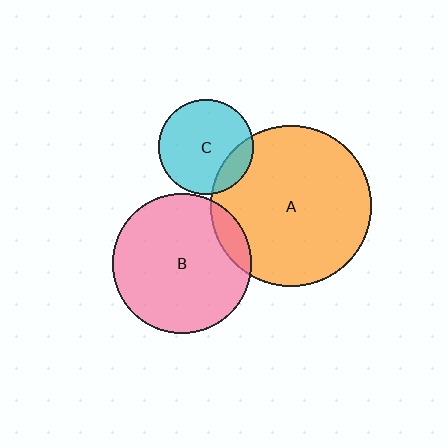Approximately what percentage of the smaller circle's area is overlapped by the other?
Approximately 15%.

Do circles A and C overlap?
Yes.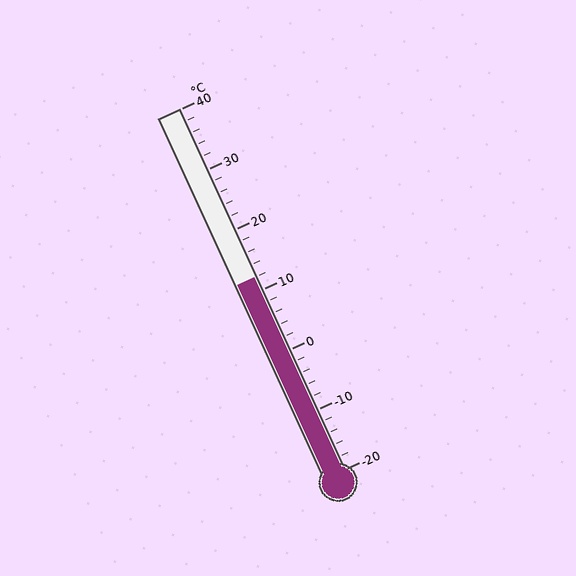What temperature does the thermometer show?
The thermometer shows approximately 12°C.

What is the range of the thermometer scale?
The thermometer scale ranges from -20°C to 40°C.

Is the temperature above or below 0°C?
The temperature is above 0°C.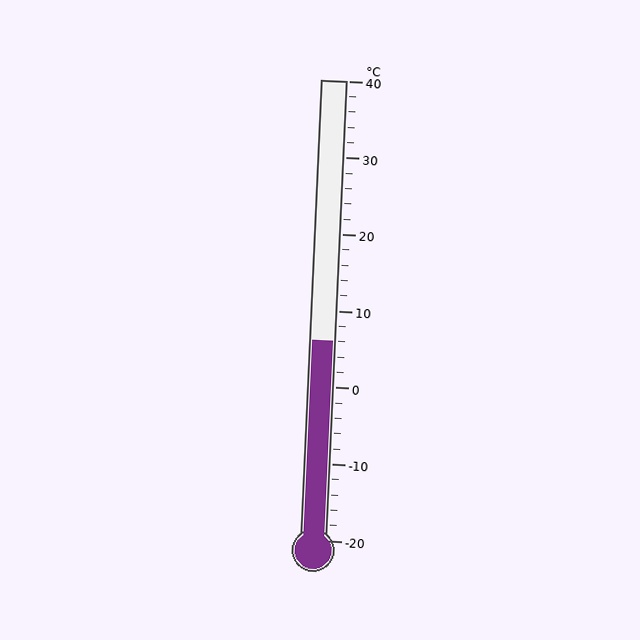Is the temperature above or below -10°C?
The temperature is above -10°C.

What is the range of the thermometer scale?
The thermometer scale ranges from -20°C to 40°C.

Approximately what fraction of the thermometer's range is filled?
The thermometer is filled to approximately 45% of its range.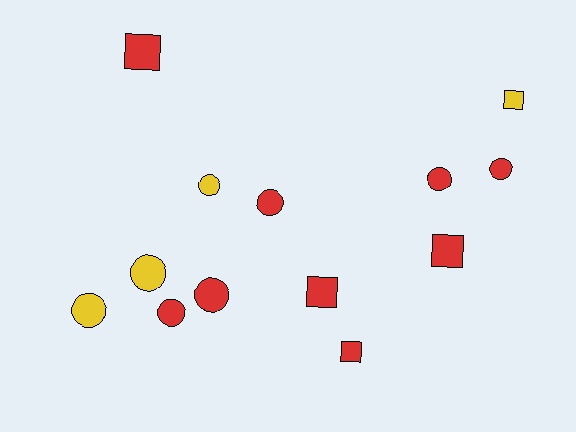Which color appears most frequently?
Red, with 9 objects.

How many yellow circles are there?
There are 3 yellow circles.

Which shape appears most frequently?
Circle, with 8 objects.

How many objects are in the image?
There are 13 objects.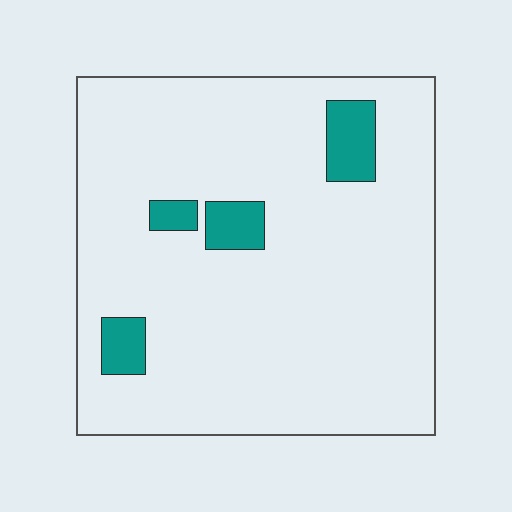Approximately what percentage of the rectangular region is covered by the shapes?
Approximately 10%.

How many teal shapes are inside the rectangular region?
4.